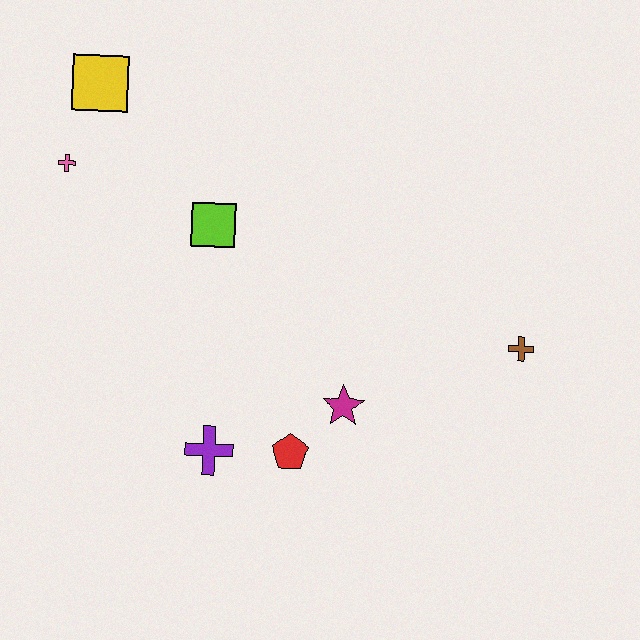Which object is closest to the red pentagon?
The magenta star is closest to the red pentagon.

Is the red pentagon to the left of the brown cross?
Yes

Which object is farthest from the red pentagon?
The yellow square is farthest from the red pentagon.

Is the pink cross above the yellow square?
No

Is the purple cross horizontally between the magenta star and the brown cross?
No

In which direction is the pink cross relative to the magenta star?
The pink cross is to the left of the magenta star.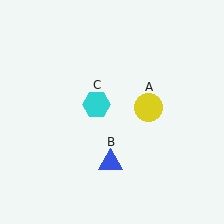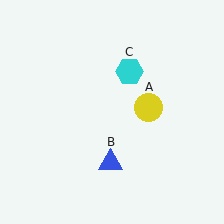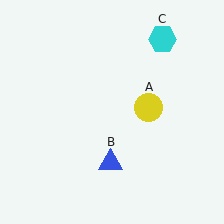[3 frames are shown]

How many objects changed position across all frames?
1 object changed position: cyan hexagon (object C).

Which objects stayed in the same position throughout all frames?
Yellow circle (object A) and blue triangle (object B) remained stationary.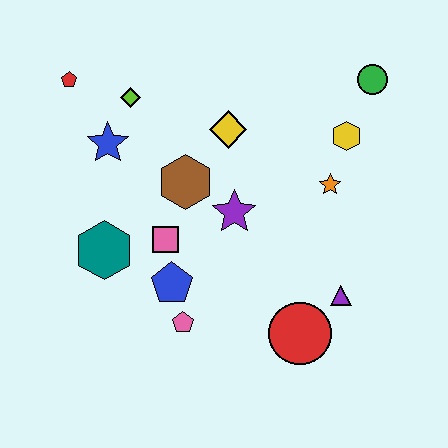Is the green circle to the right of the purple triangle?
Yes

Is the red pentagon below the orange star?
No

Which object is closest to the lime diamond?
The blue star is closest to the lime diamond.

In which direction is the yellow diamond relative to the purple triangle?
The yellow diamond is above the purple triangle.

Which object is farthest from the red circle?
The red pentagon is farthest from the red circle.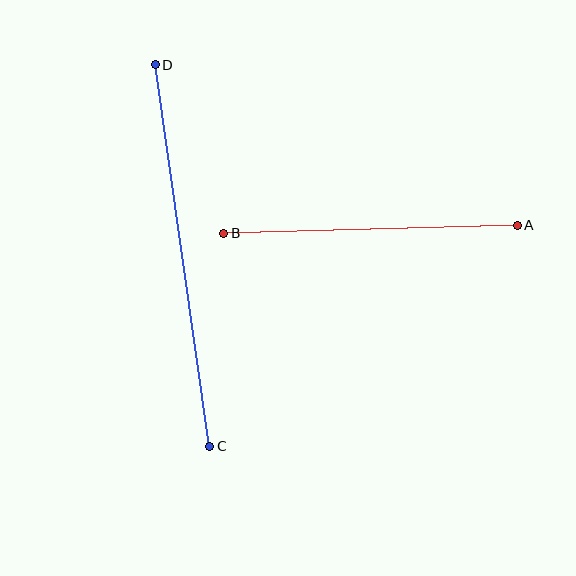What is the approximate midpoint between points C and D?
The midpoint is at approximately (183, 255) pixels.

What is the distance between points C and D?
The distance is approximately 385 pixels.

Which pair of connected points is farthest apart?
Points C and D are farthest apart.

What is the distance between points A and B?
The distance is approximately 293 pixels.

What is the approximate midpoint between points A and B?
The midpoint is at approximately (370, 229) pixels.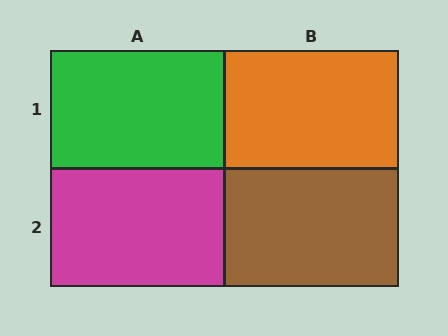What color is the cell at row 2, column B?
Brown.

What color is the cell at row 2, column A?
Magenta.